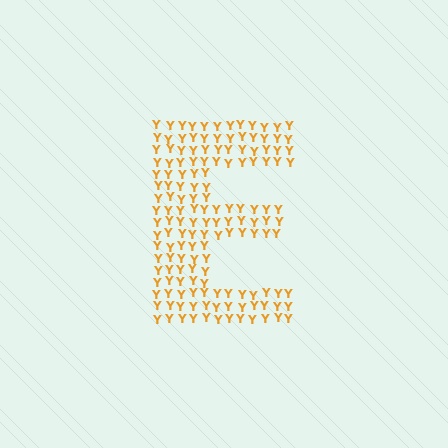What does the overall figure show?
The overall figure shows the letter E.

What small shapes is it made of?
It is made of small letter Y's.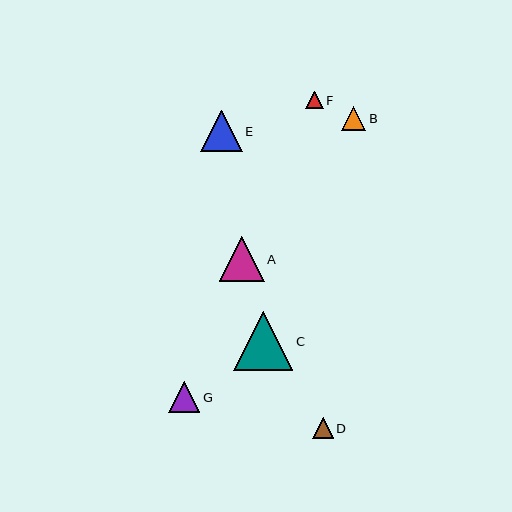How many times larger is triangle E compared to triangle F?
Triangle E is approximately 2.4 times the size of triangle F.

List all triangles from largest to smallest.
From largest to smallest: C, A, E, G, B, D, F.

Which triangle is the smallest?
Triangle F is the smallest with a size of approximately 17 pixels.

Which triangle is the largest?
Triangle C is the largest with a size of approximately 59 pixels.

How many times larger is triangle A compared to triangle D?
Triangle A is approximately 2.2 times the size of triangle D.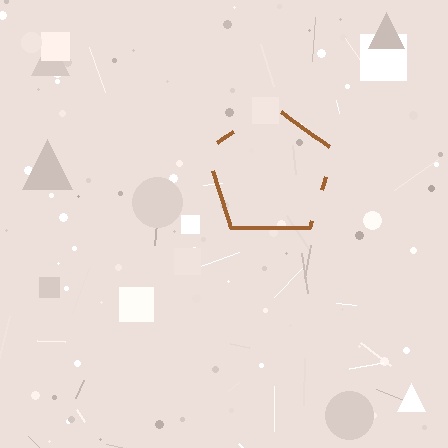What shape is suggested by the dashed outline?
The dashed outline suggests a pentagon.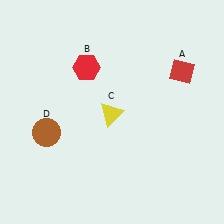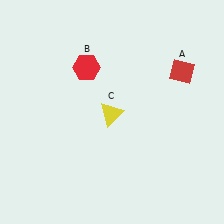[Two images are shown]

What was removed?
The brown circle (D) was removed in Image 2.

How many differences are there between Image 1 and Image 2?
There is 1 difference between the two images.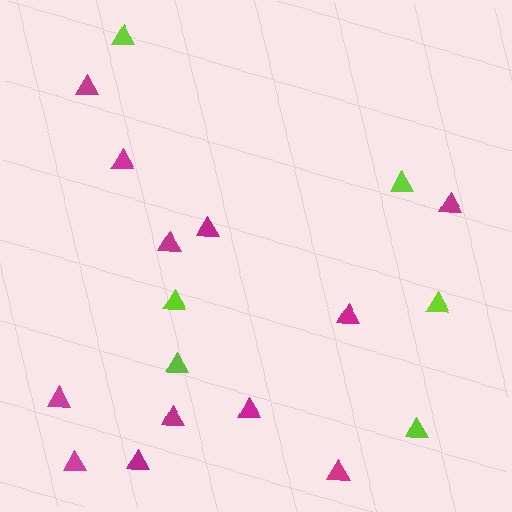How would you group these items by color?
There are 2 groups: one group of magenta triangles (12) and one group of lime triangles (6).